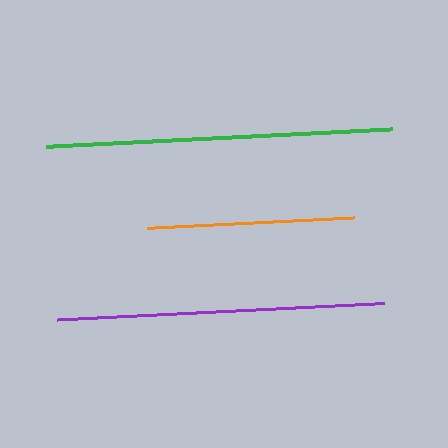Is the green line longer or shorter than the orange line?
The green line is longer than the orange line.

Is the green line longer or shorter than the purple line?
The green line is longer than the purple line.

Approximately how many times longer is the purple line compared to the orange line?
The purple line is approximately 1.6 times the length of the orange line.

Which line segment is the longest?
The green line is the longest at approximately 348 pixels.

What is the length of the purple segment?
The purple segment is approximately 328 pixels long.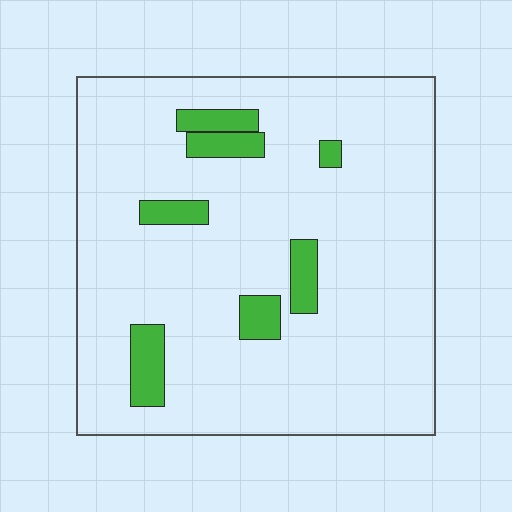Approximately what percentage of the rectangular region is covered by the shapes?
Approximately 10%.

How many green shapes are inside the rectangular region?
7.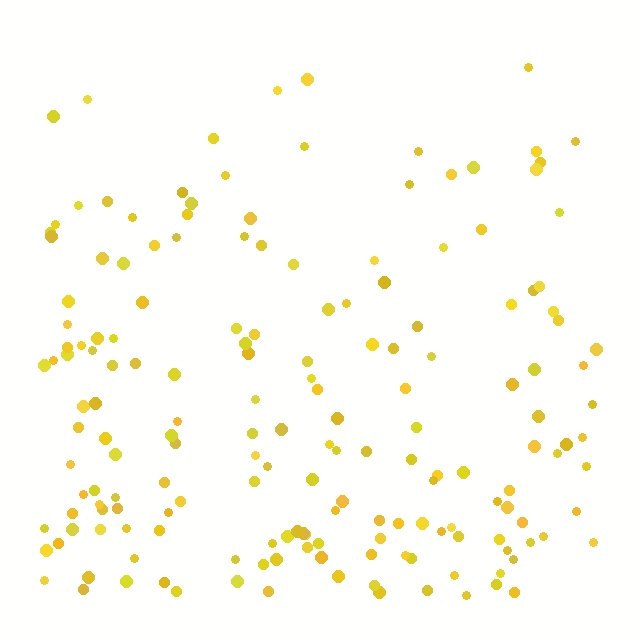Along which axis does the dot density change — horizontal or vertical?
Vertical.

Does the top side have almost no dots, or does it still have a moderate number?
Still a moderate number, just noticeably fewer than the bottom.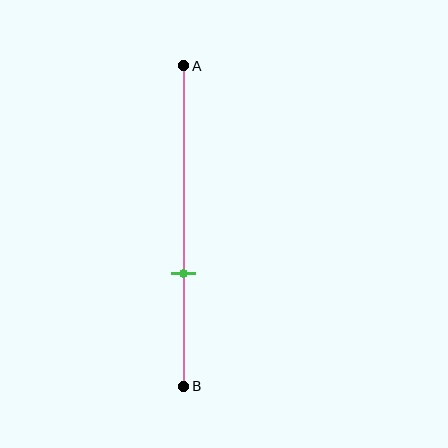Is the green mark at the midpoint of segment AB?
No, the mark is at about 65% from A, not at the 50% midpoint.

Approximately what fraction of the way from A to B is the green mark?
The green mark is approximately 65% of the way from A to B.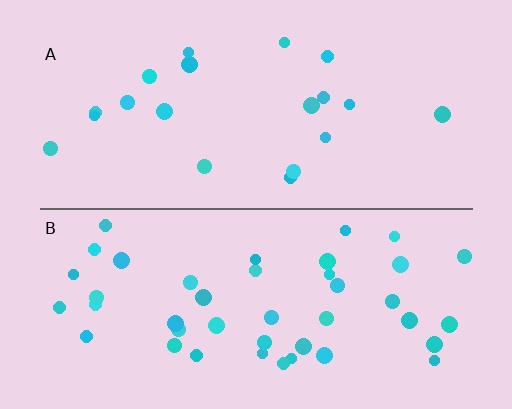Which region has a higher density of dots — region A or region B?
B (the bottom).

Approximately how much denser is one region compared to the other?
Approximately 2.2× — region B over region A.